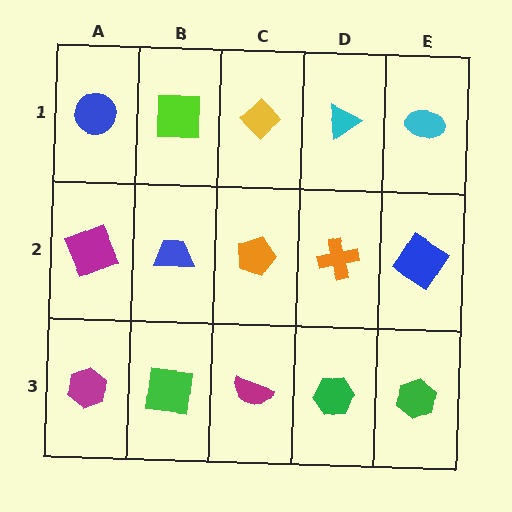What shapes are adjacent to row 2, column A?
A blue circle (row 1, column A), a magenta hexagon (row 3, column A), a blue trapezoid (row 2, column B).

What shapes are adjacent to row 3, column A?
A magenta square (row 2, column A), a green square (row 3, column B).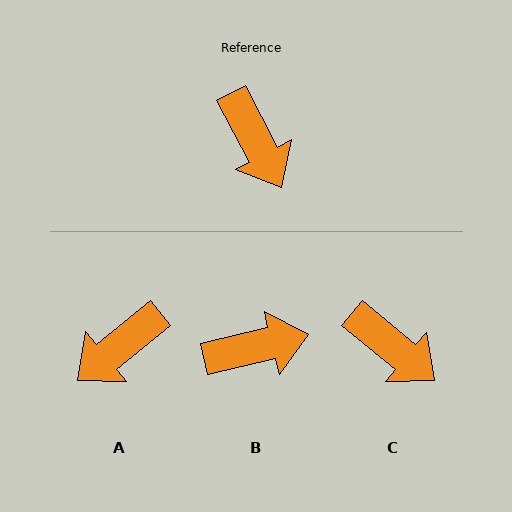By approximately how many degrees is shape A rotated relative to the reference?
Approximately 79 degrees clockwise.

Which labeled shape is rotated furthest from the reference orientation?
A, about 79 degrees away.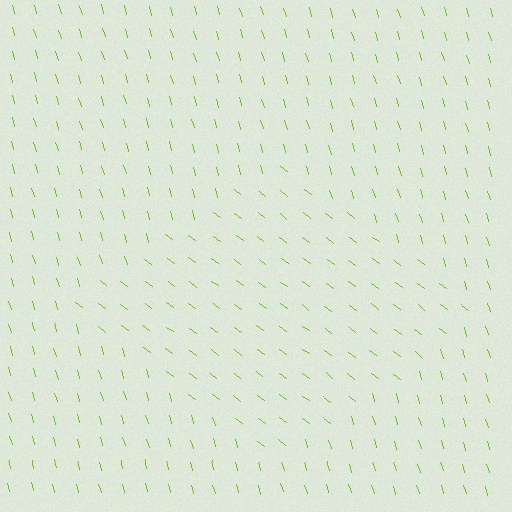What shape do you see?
I see a diamond.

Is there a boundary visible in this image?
Yes, there is a texture boundary formed by a change in line orientation.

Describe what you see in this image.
The image is filled with small lime line segments. A diamond region in the image has lines oriented differently from the surrounding lines, creating a visible texture boundary.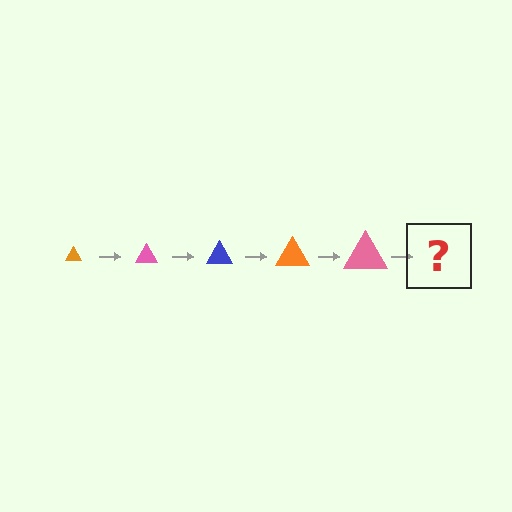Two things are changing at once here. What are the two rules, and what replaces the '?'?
The two rules are that the triangle grows larger each step and the color cycles through orange, pink, and blue. The '?' should be a blue triangle, larger than the previous one.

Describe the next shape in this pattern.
It should be a blue triangle, larger than the previous one.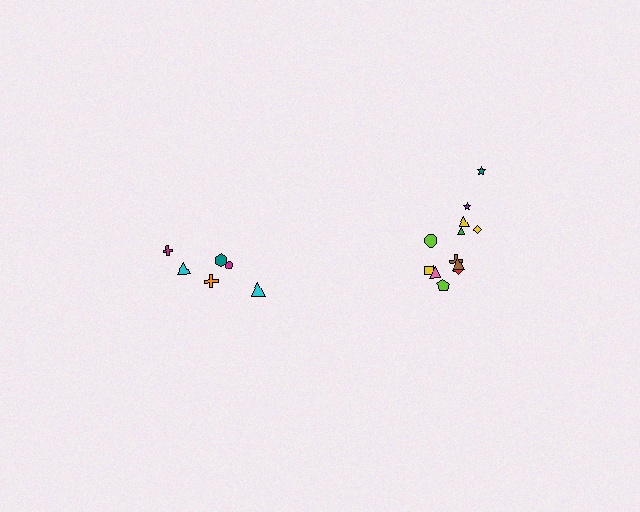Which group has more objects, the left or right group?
The right group.